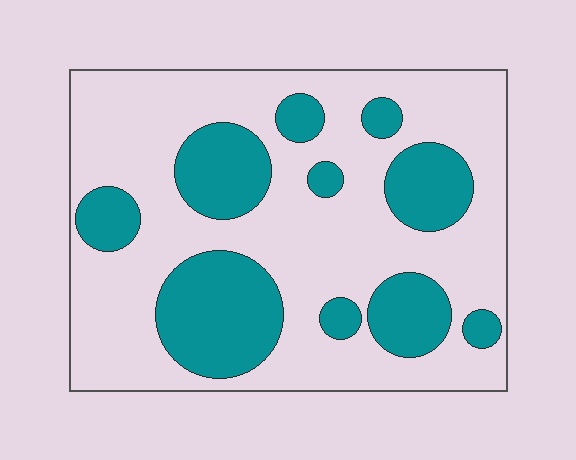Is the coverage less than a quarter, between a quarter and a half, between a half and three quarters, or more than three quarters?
Between a quarter and a half.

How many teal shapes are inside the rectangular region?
10.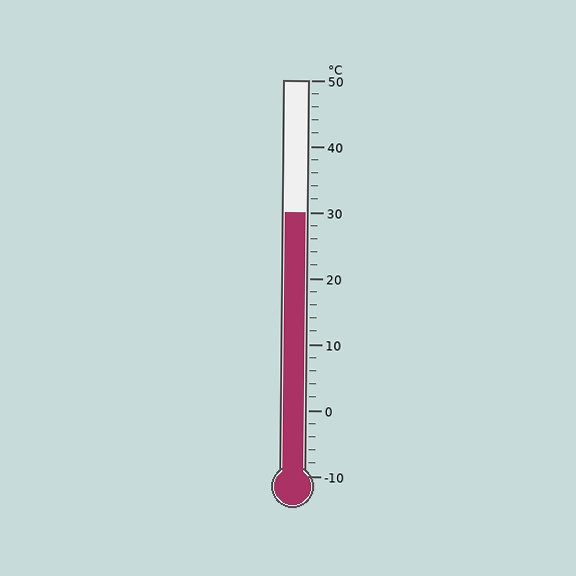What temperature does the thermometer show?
The thermometer shows approximately 30°C.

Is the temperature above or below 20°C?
The temperature is above 20°C.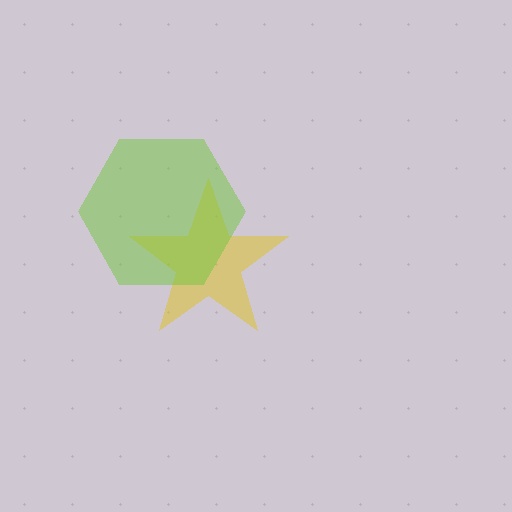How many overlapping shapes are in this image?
There are 2 overlapping shapes in the image.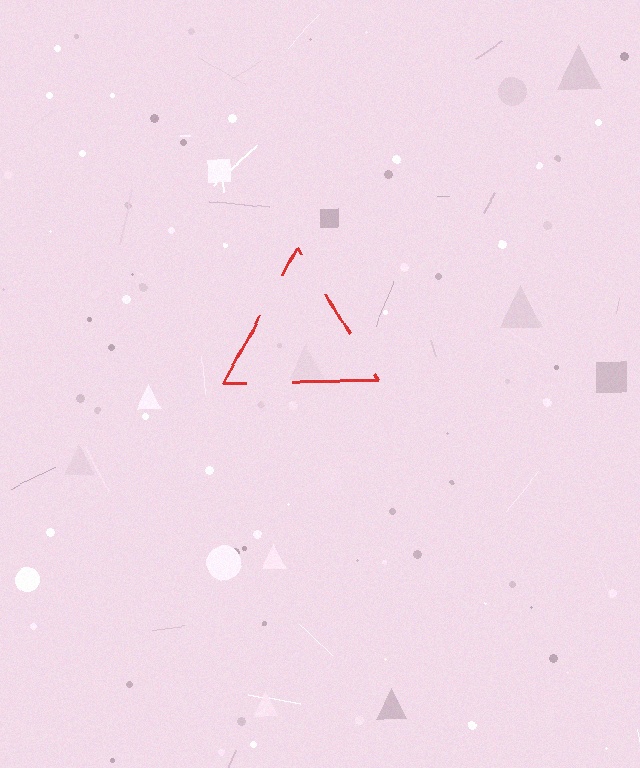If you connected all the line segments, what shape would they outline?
They would outline a triangle.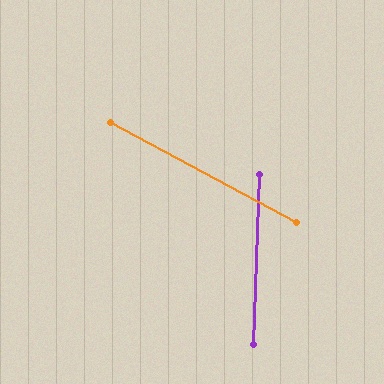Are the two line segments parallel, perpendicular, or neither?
Neither parallel nor perpendicular — they differ by about 64°.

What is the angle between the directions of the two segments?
Approximately 64 degrees.